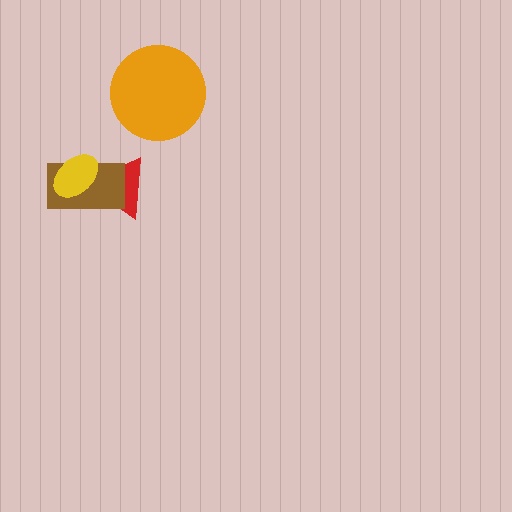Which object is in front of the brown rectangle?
The yellow ellipse is in front of the brown rectangle.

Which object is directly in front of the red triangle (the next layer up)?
The brown rectangle is directly in front of the red triangle.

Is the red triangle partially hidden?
Yes, it is partially covered by another shape.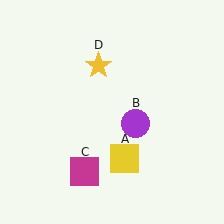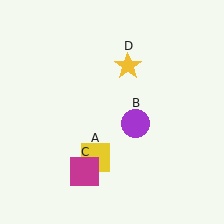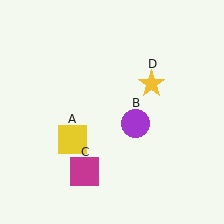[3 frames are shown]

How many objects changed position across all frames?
2 objects changed position: yellow square (object A), yellow star (object D).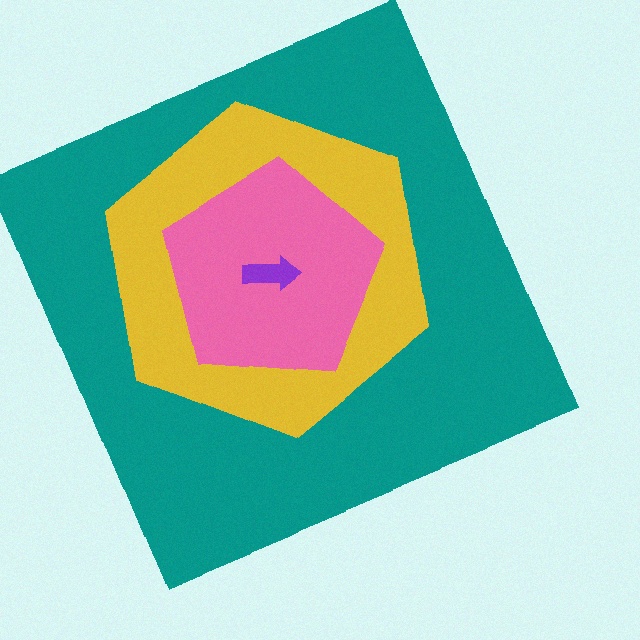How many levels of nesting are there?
4.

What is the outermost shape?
The teal square.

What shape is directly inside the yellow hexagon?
The pink pentagon.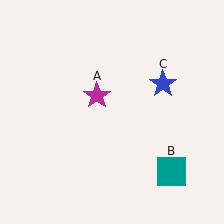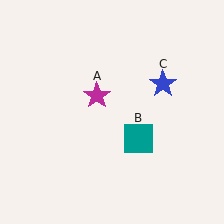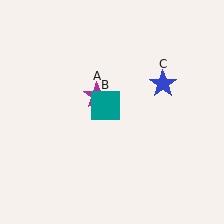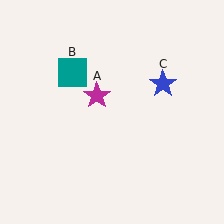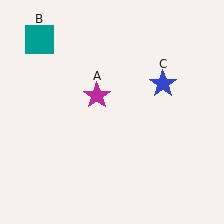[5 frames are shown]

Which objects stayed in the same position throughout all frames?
Magenta star (object A) and blue star (object C) remained stationary.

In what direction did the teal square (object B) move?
The teal square (object B) moved up and to the left.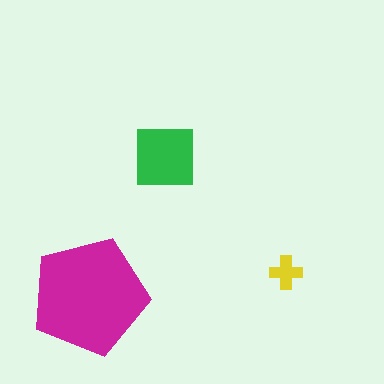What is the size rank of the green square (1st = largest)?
2nd.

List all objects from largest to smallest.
The magenta pentagon, the green square, the yellow cross.